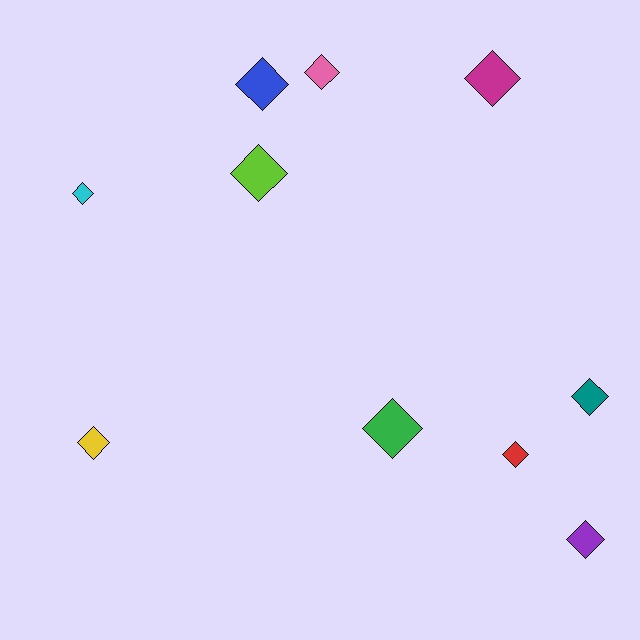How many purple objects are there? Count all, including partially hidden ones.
There is 1 purple object.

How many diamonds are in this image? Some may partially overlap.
There are 10 diamonds.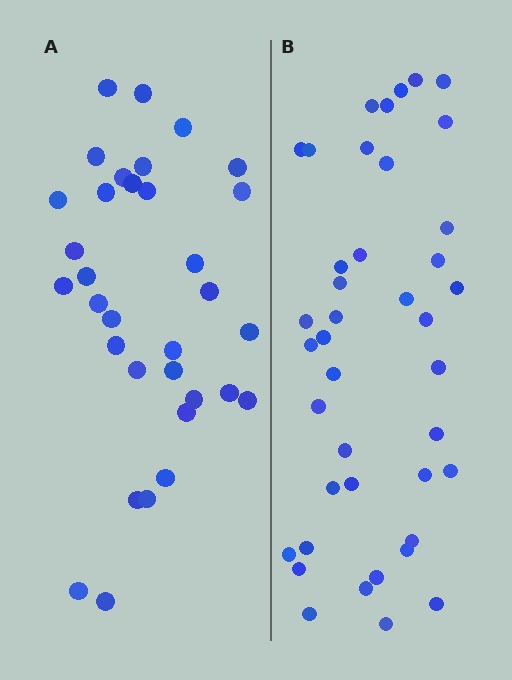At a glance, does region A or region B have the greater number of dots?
Region B (the right region) has more dots.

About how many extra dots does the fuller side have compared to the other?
Region B has roughly 8 or so more dots than region A.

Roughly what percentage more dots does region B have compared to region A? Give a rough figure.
About 25% more.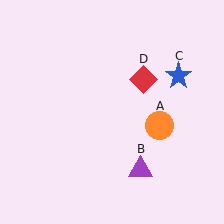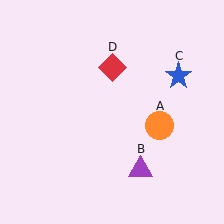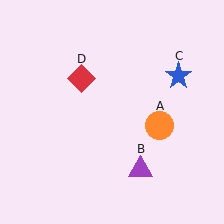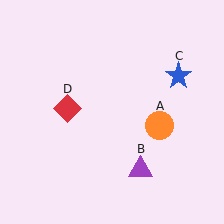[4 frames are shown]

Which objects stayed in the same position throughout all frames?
Orange circle (object A) and purple triangle (object B) and blue star (object C) remained stationary.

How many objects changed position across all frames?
1 object changed position: red diamond (object D).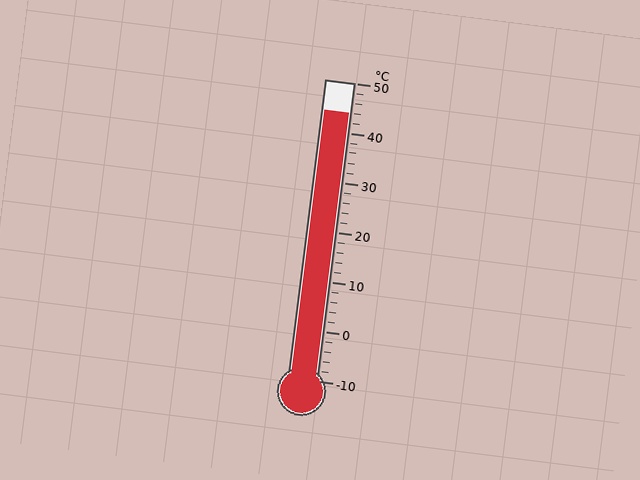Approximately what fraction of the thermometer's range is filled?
The thermometer is filled to approximately 90% of its range.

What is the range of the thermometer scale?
The thermometer scale ranges from -10°C to 50°C.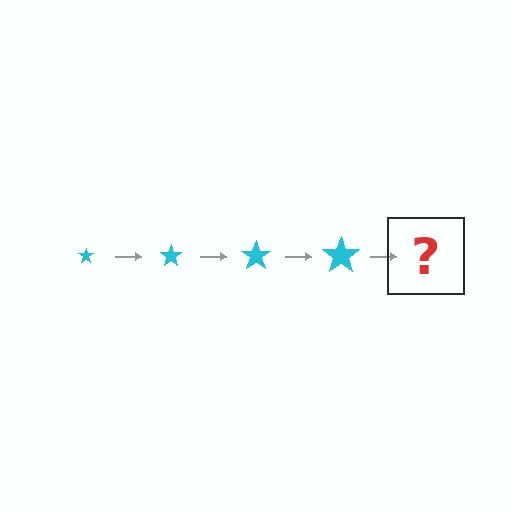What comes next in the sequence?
The next element should be a cyan star, larger than the previous one.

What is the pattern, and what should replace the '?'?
The pattern is that the star gets progressively larger each step. The '?' should be a cyan star, larger than the previous one.